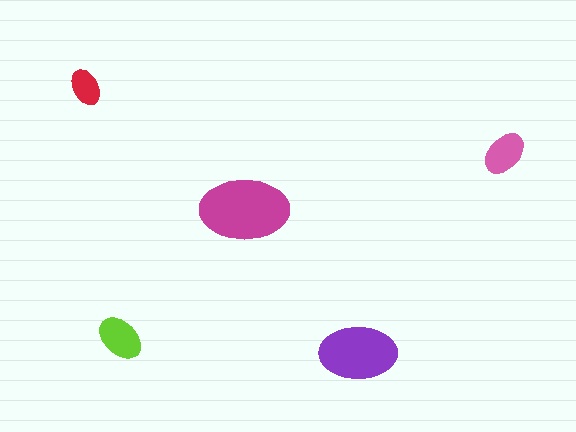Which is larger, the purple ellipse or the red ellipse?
The purple one.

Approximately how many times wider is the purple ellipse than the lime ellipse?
About 1.5 times wider.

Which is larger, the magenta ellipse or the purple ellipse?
The magenta one.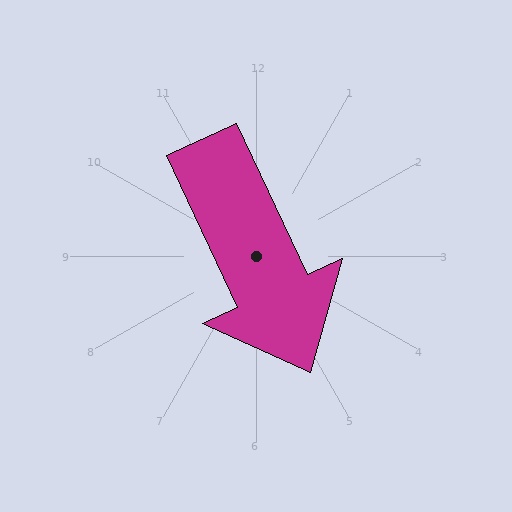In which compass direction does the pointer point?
Southeast.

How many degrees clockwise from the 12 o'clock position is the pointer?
Approximately 155 degrees.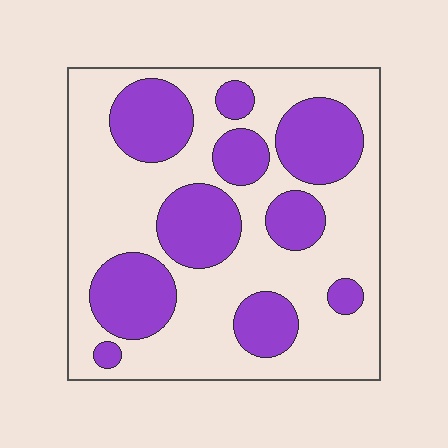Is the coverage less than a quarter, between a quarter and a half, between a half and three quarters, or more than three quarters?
Between a quarter and a half.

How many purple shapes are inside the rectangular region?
10.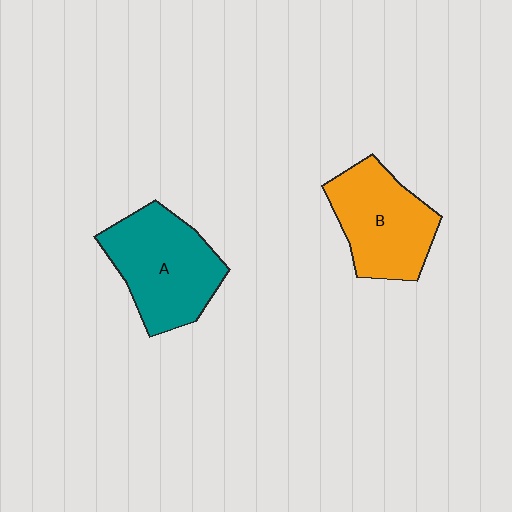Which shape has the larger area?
Shape A (teal).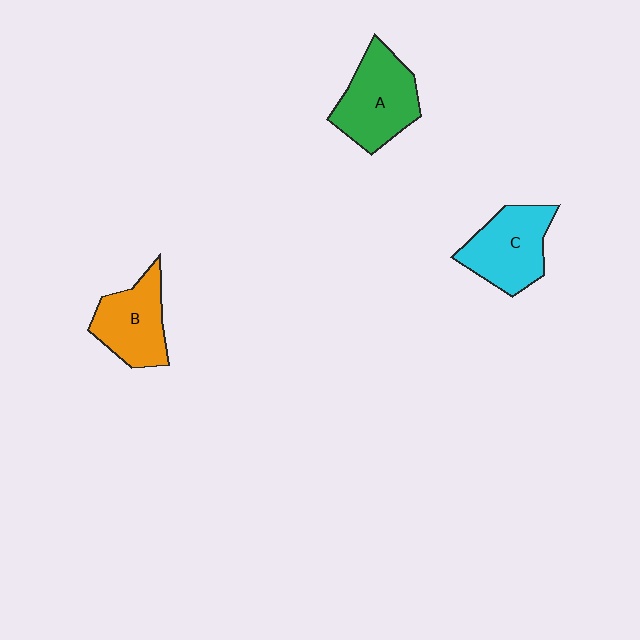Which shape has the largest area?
Shape A (green).